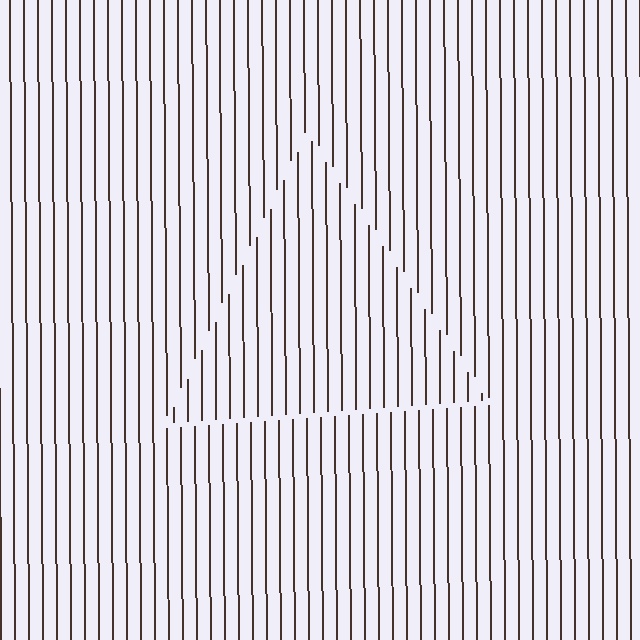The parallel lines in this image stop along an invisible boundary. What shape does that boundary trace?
An illusory triangle. The interior of the shape contains the same grating, shifted by half a period — the contour is defined by the phase discontinuity where line-ends from the inner and outer gratings abut.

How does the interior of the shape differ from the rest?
The interior of the shape contains the same grating, shifted by half a period — the contour is defined by the phase discontinuity where line-ends from the inner and outer gratings abut.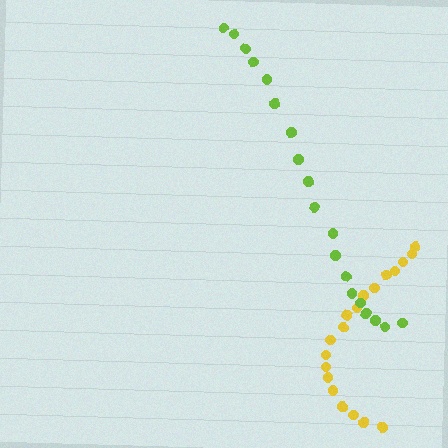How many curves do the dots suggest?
There are 2 distinct paths.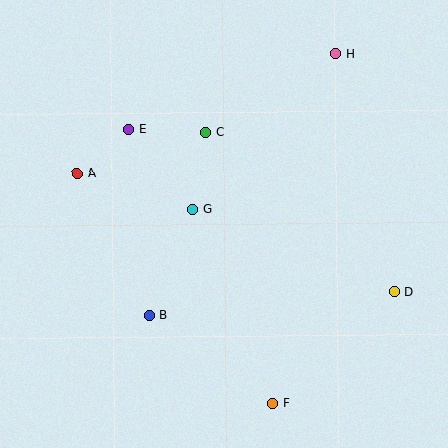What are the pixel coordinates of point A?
Point A is at (77, 174).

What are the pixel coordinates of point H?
Point H is at (336, 54).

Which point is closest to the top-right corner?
Point H is closest to the top-right corner.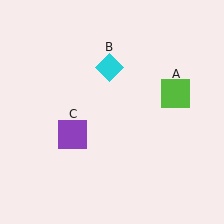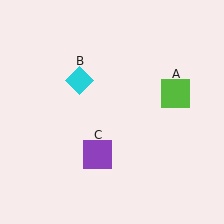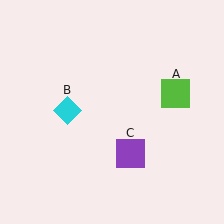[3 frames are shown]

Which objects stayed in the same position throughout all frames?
Lime square (object A) remained stationary.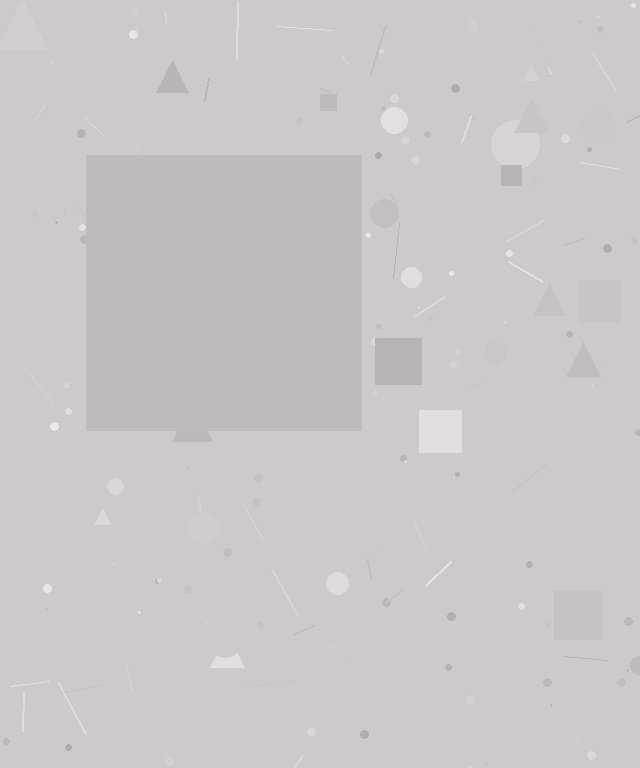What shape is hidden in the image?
A square is hidden in the image.